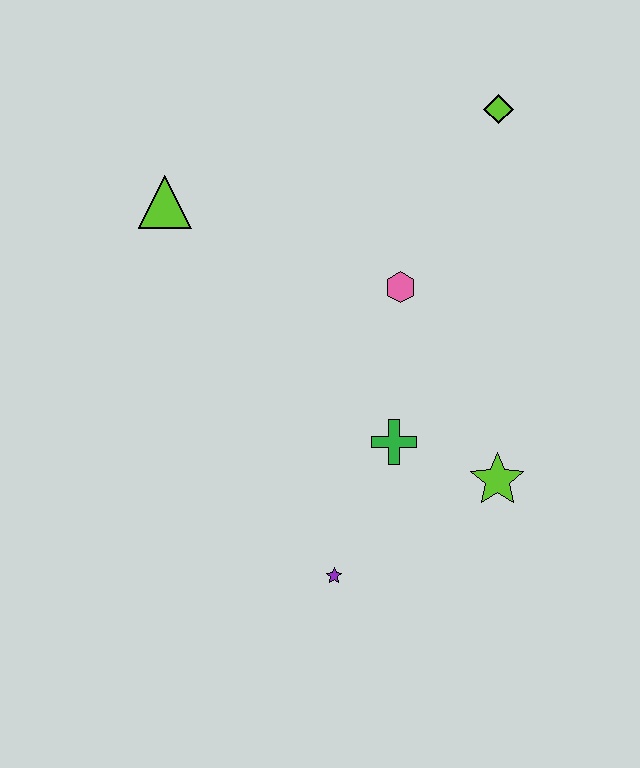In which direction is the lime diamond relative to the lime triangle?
The lime diamond is to the right of the lime triangle.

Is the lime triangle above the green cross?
Yes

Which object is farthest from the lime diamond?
The purple star is farthest from the lime diamond.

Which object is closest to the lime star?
The green cross is closest to the lime star.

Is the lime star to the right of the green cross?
Yes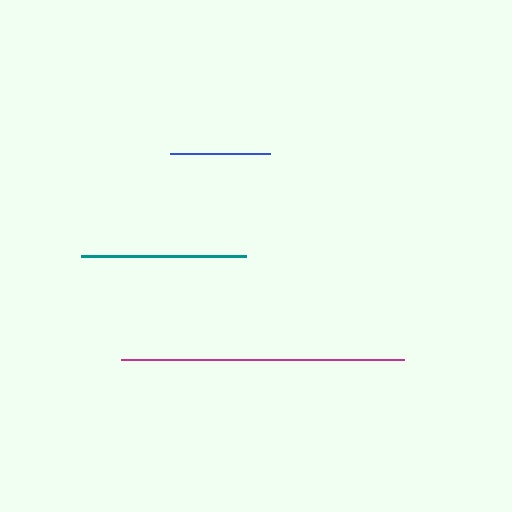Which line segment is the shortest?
The blue line is the shortest at approximately 100 pixels.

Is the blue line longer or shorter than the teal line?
The teal line is longer than the blue line.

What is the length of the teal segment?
The teal segment is approximately 165 pixels long.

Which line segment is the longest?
The magenta line is the longest at approximately 283 pixels.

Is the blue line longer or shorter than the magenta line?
The magenta line is longer than the blue line.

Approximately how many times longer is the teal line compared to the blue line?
The teal line is approximately 1.7 times the length of the blue line.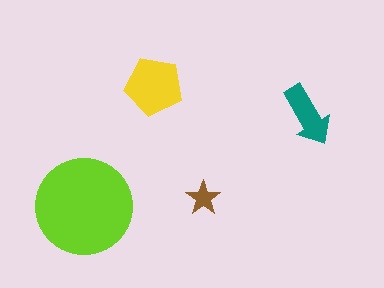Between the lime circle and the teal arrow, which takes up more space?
The lime circle.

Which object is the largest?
The lime circle.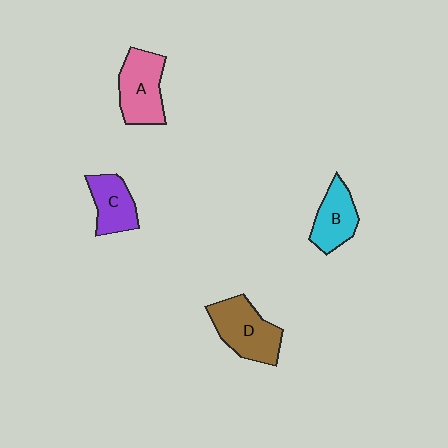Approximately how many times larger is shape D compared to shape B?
Approximately 1.4 times.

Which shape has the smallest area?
Shape C (purple).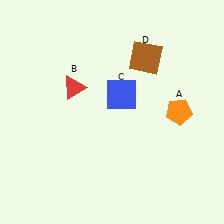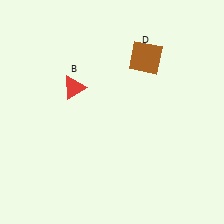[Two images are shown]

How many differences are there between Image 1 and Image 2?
There are 2 differences between the two images.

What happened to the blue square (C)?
The blue square (C) was removed in Image 2. It was in the top-right area of Image 1.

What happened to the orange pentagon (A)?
The orange pentagon (A) was removed in Image 2. It was in the top-right area of Image 1.